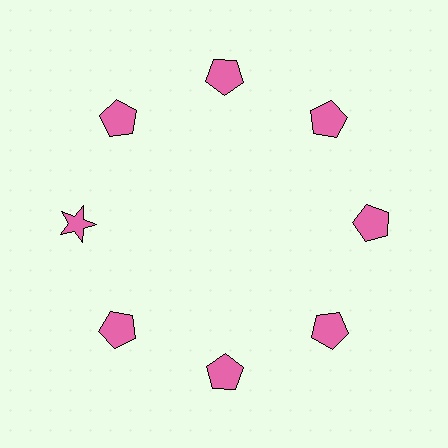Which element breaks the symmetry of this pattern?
The pink star at roughly the 9 o'clock position breaks the symmetry. All other shapes are pink pentagons.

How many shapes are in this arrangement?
There are 8 shapes arranged in a ring pattern.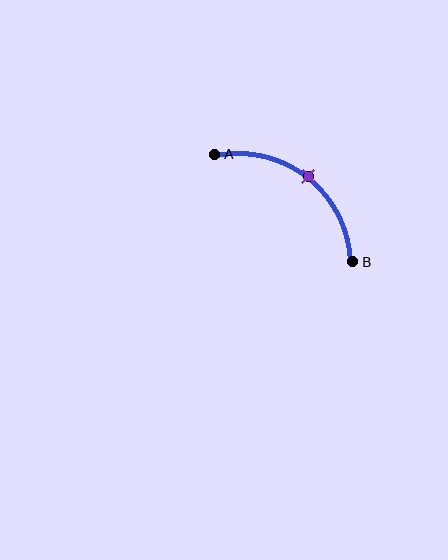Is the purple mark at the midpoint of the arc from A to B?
Yes. The purple mark lies on the arc at equal arc-length from both A and B — it is the arc midpoint.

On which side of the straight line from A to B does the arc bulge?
The arc bulges above and to the right of the straight line connecting A and B.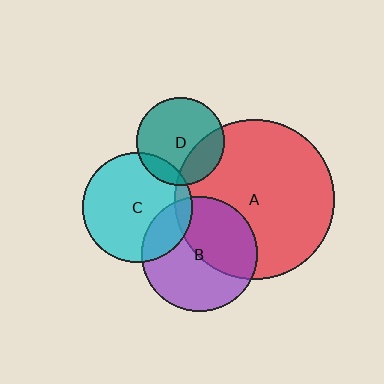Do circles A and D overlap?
Yes.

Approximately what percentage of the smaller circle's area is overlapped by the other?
Approximately 25%.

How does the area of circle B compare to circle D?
Approximately 1.7 times.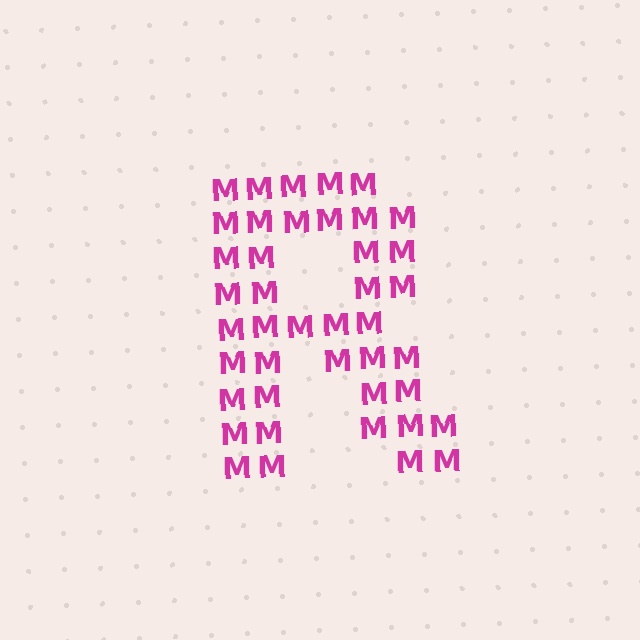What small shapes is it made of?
It is made of small letter M's.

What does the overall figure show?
The overall figure shows the letter R.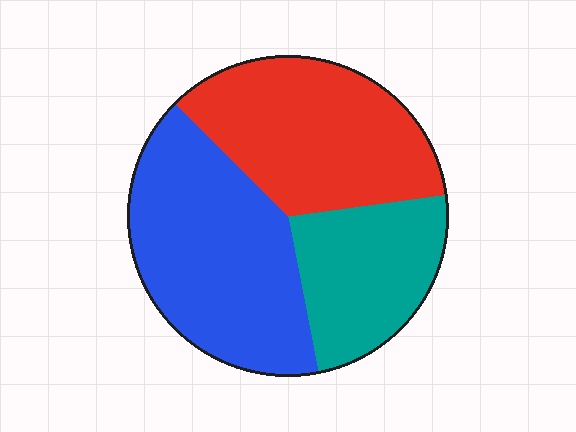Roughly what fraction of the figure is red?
Red covers 36% of the figure.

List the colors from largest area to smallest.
From largest to smallest: blue, red, teal.